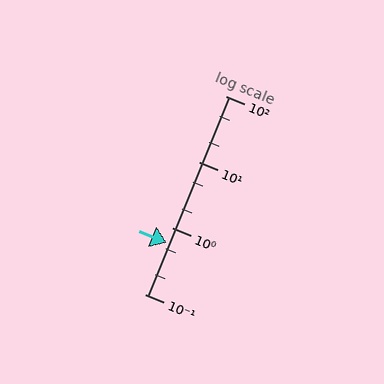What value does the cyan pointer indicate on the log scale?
The pointer indicates approximately 0.6.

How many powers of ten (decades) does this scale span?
The scale spans 3 decades, from 0.1 to 100.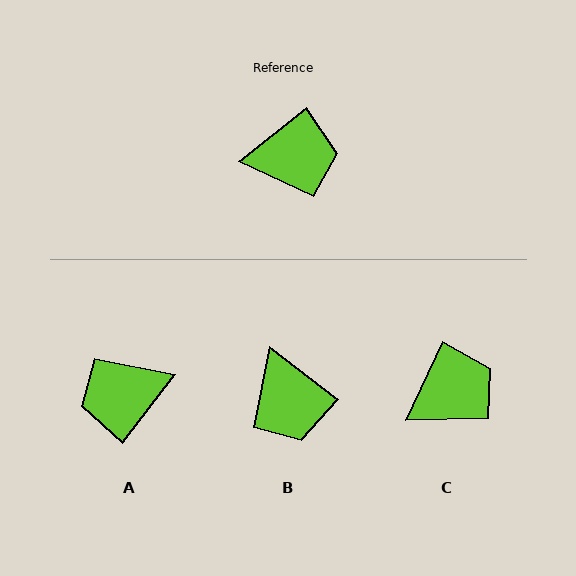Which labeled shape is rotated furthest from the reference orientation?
A, about 166 degrees away.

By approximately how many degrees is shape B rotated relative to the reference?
Approximately 76 degrees clockwise.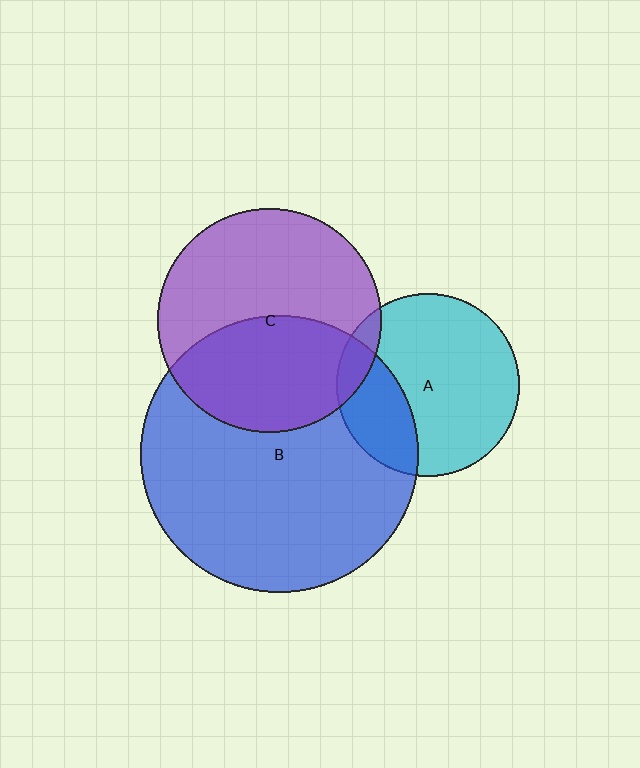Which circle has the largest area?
Circle B (blue).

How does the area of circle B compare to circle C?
Approximately 1.5 times.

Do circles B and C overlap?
Yes.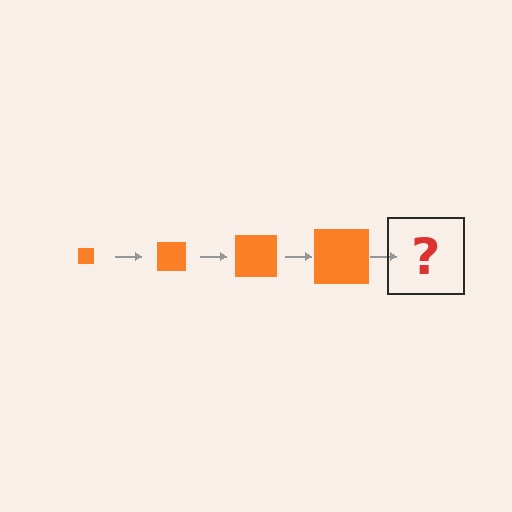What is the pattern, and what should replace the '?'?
The pattern is that the square gets progressively larger each step. The '?' should be an orange square, larger than the previous one.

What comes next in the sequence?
The next element should be an orange square, larger than the previous one.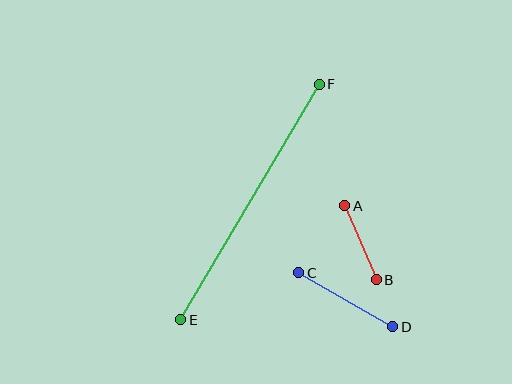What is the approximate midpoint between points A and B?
The midpoint is at approximately (360, 243) pixels.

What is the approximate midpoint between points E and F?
The midpoint is at approximately (250, 202) pixels.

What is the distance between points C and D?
The distance is approximately 108 pixels.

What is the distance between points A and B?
The distance is approximately 81 pixels.